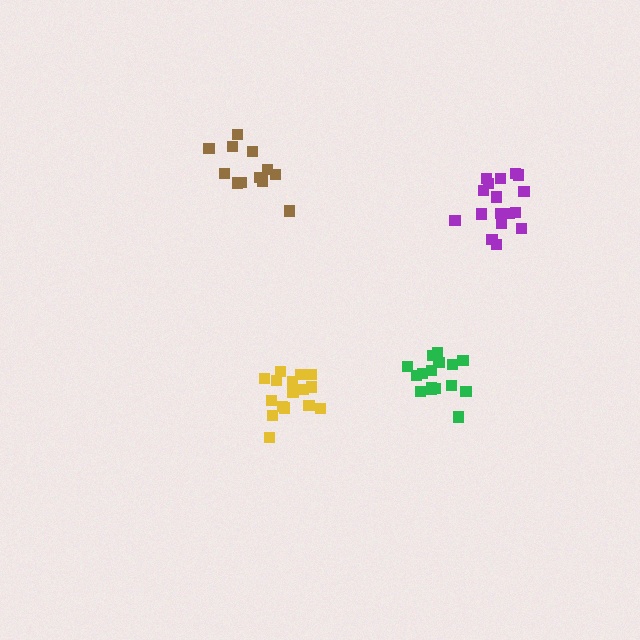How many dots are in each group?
Group 1: 12 dots, Group 2: 16 dots, Group 3: 17 dots, Group 4: 16 dots (61 total).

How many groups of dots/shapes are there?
There are 4 groups.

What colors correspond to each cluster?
The clusters are colored: brown, yellow, purple, green.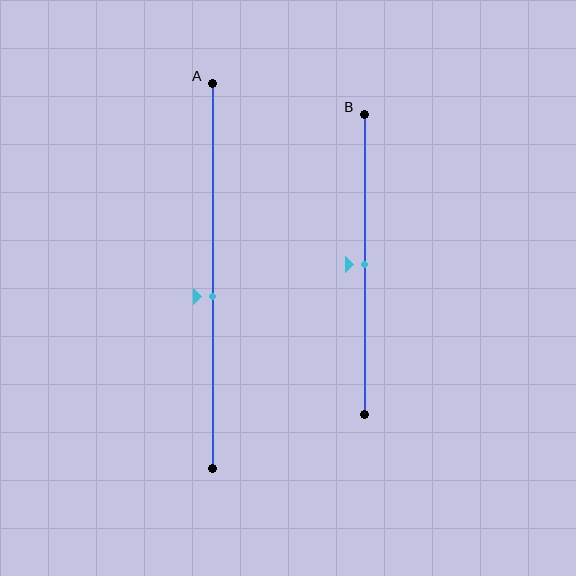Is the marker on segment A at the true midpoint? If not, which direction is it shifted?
No, the marker on segment A is shifted downward by about 5% of the segment length.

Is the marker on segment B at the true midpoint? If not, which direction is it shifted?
Yes, the marker on segment B is at the true midpoint.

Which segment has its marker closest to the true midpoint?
Segment B has its marker closest to the true midpoint.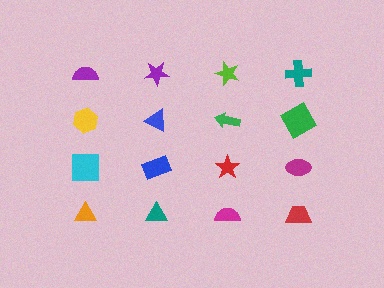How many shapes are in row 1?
4 shapes.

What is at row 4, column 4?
A red trapezoid.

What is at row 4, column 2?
A teal triangle.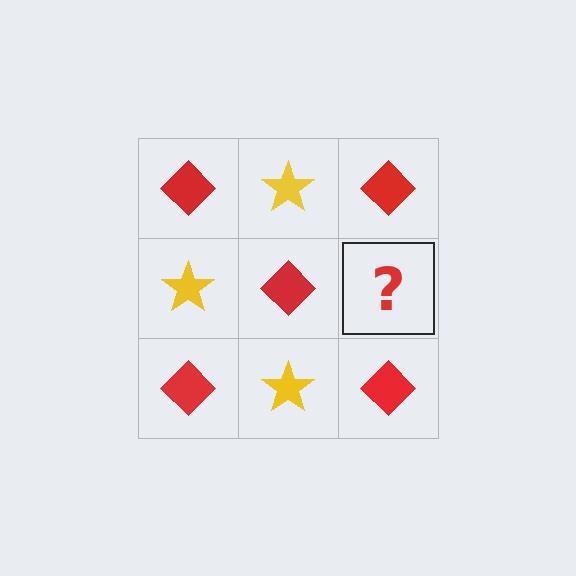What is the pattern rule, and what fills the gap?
The rule is that it alternates red diamond and yellow star in a checkerboard pattern. The gap should be filled with a yellow star.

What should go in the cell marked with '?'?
The missing cell should contain a yellow star.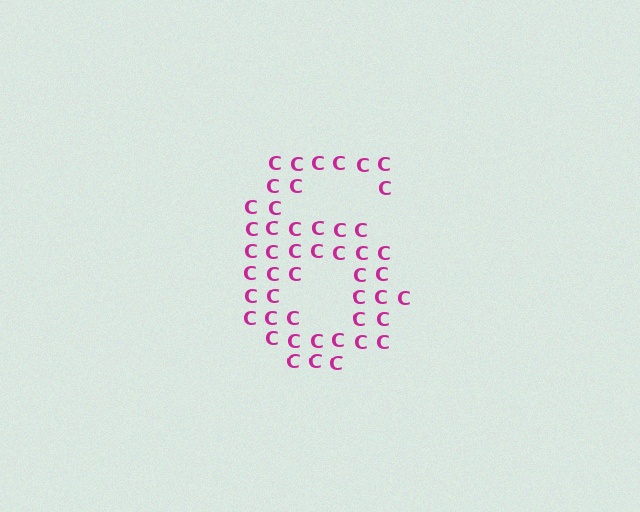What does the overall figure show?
The overall figure shows the digit 6.